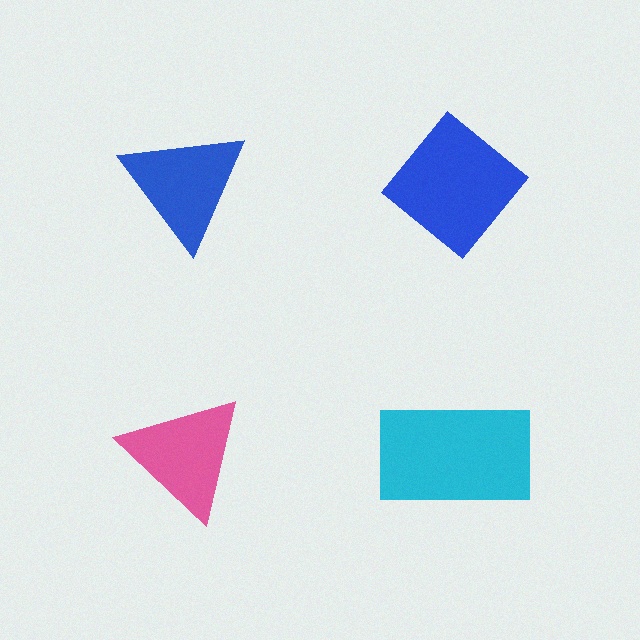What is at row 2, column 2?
A cyan rectangle.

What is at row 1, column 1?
A blue triangle.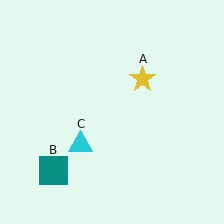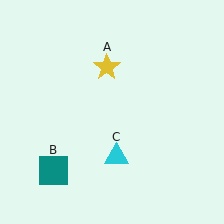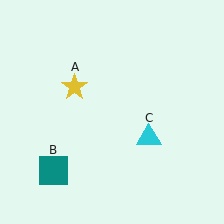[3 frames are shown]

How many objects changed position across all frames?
2 objects changed position: yellow star (object A), cyan triangle (object C).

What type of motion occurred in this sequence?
The yellow star (object A), cyan triangle (object C) rotated counterclockwise around the center of the scene.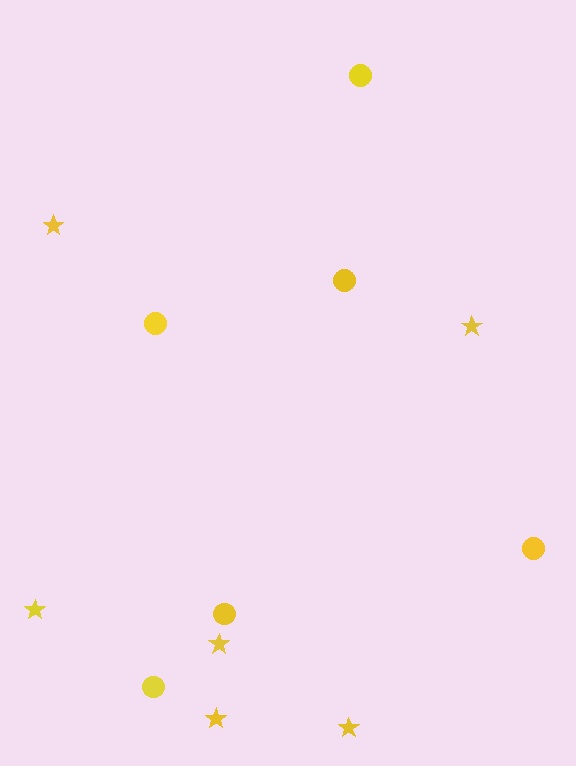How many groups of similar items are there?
There are 2 groups: one group of stars (6) and one group of circles (6).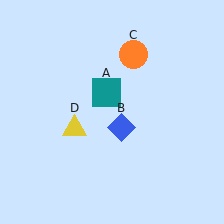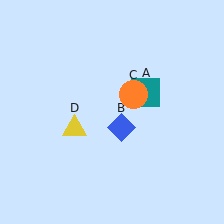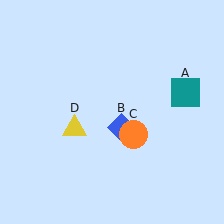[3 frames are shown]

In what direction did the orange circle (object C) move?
The orange circle (object C) moved down.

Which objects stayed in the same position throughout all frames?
Blue diamond (object B) and yellow triangle (object D) remained stationary.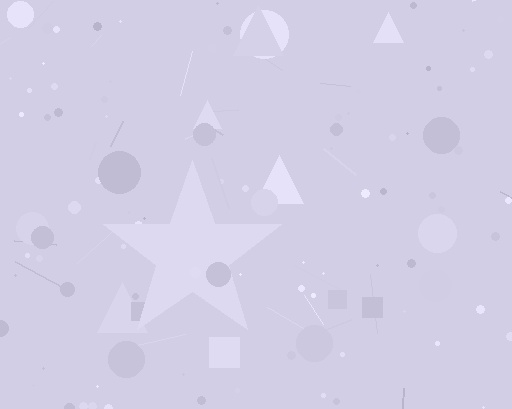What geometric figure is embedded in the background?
A star is embedded in the background.